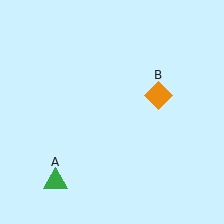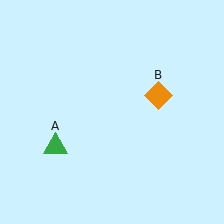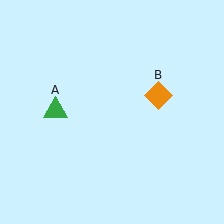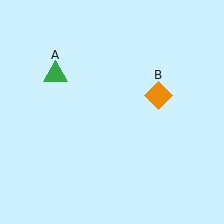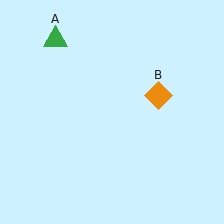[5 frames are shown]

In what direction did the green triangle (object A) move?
The green triangle (object A) moved up.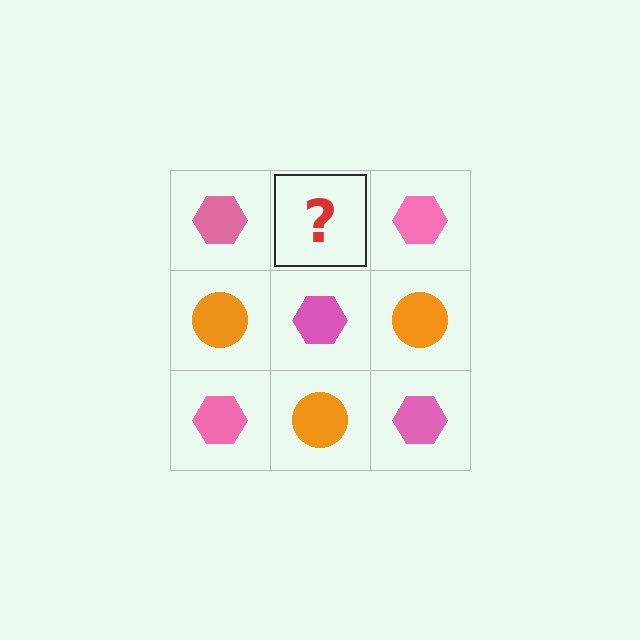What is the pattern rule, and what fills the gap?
The rule is that it alternates pink hexagon and orange circle in a checkerboard pattern. The gap should be filled with an orange circle.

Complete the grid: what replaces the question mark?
The question mark should be replaced with an orange circle.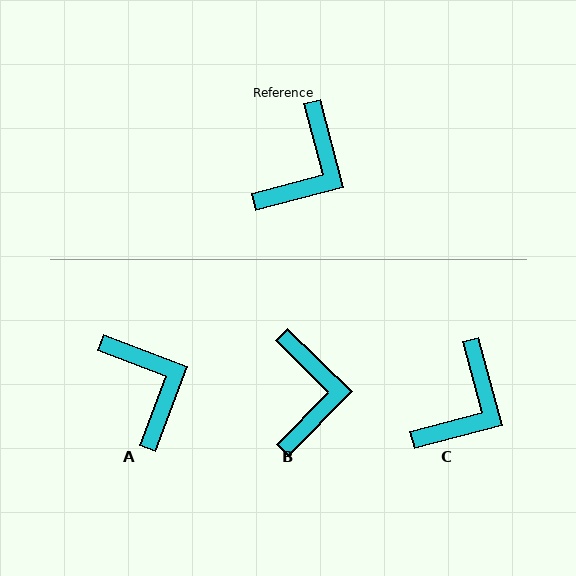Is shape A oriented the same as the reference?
No, it is off by about 54 degrees.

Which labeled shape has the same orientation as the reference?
C.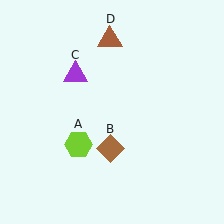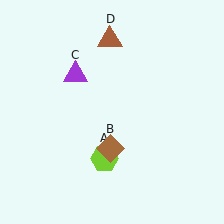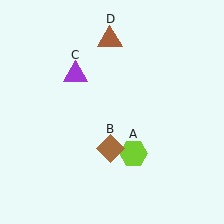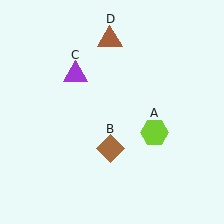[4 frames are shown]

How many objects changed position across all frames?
1 object changed position: lime hexagon (object A).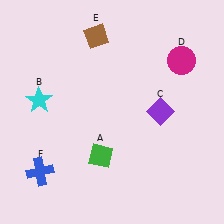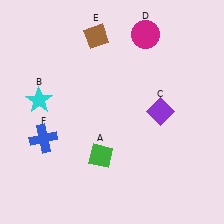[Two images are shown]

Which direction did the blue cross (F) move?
The blue cross (F) moved up.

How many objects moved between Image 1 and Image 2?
2 objects moved between the two images.